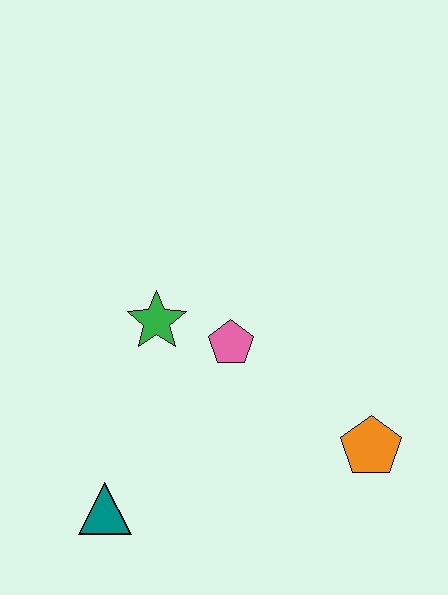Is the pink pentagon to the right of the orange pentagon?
No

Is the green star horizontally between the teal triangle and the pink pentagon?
Yes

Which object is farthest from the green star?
The orange pentagon is farthest from the green star.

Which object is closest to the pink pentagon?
The green star is closest to the pink pentagon.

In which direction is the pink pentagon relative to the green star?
The pink pentagon is to the right of the green star.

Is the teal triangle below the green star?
Yes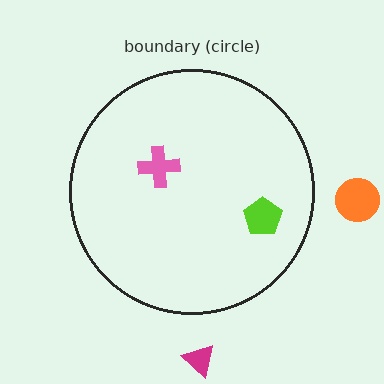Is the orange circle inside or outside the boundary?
Outside.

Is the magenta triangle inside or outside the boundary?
Outside.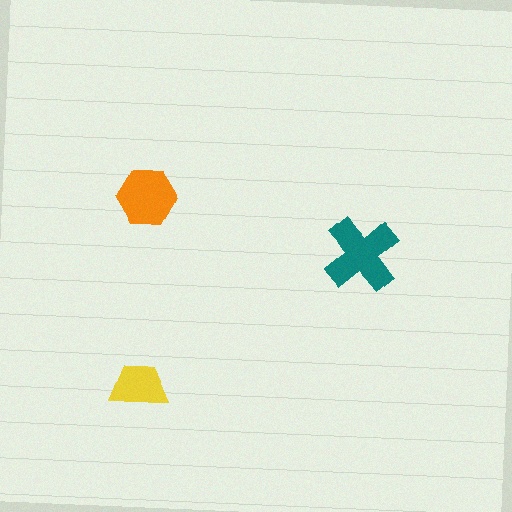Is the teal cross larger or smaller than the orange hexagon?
Larger.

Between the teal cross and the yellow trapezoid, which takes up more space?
The teal cross.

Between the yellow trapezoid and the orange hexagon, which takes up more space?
The orange hexagon.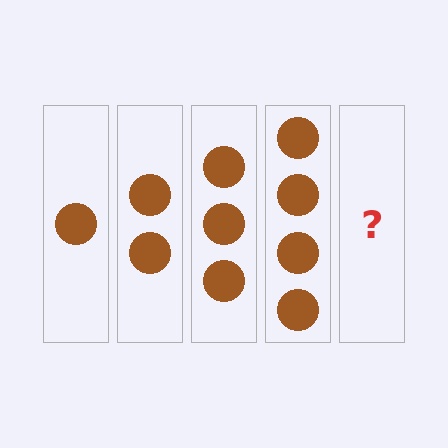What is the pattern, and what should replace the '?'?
The pattern is that each step adds one more circle. The '?' should be 5 circles.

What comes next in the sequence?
The next element should be 5 circles.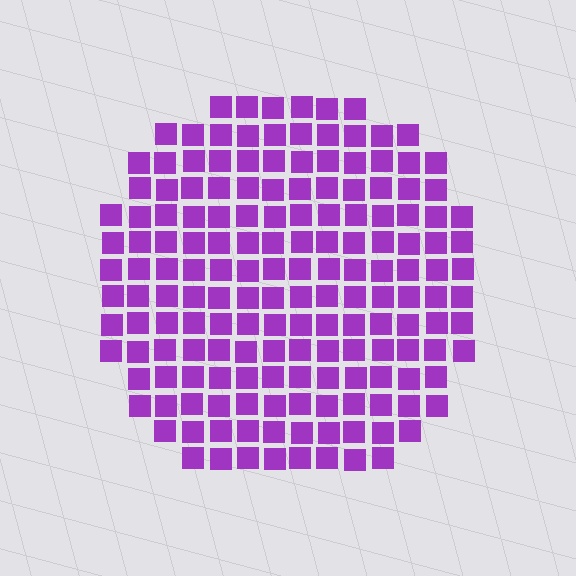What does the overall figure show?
The overall figure shows a circle.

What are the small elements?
The small elements are squares.